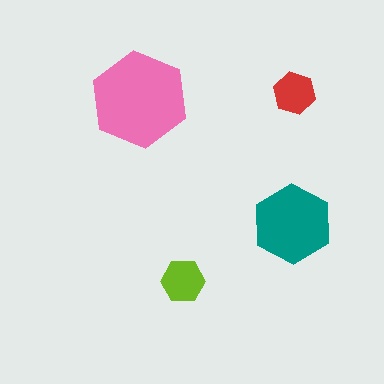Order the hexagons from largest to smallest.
the pink one, the teal one, the lime one, the red one.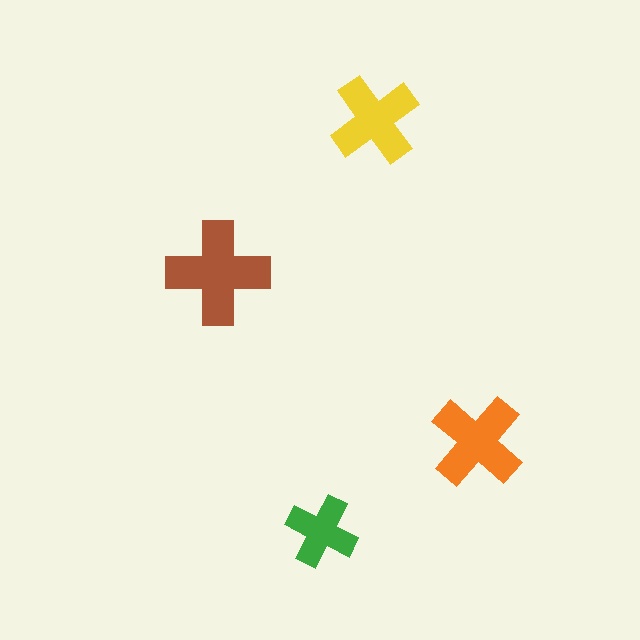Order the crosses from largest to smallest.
the brown one, the orange one, the yellow one, the green one.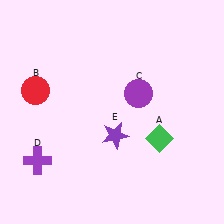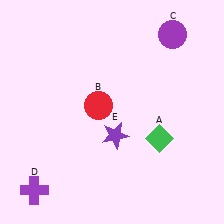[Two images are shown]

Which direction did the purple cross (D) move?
The purple cross (D) moved down.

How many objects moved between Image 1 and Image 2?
3 objects moved between the two images.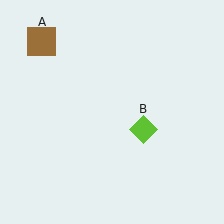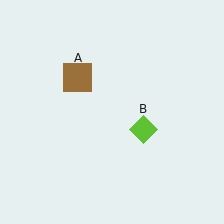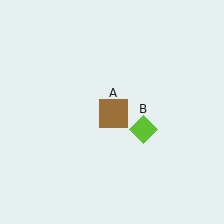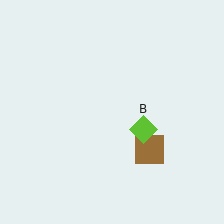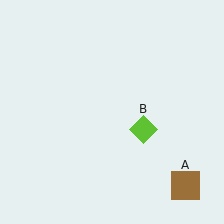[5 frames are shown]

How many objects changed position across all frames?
1 object changed position: brown square (object A).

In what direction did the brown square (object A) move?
The brown square (object A) moved down and to the right.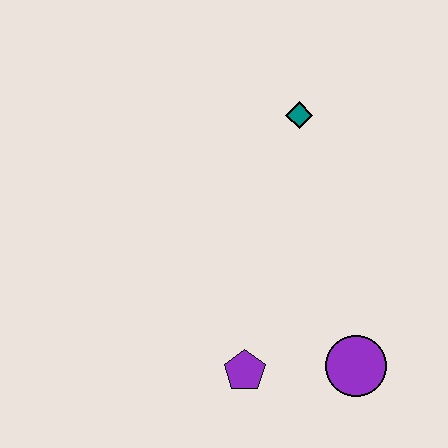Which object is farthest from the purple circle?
The teal diamond is farthest from the purple circle.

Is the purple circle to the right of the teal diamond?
Yes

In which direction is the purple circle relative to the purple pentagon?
The purple circle is to the right of the purple pentagon.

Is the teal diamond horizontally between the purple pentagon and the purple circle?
Yes